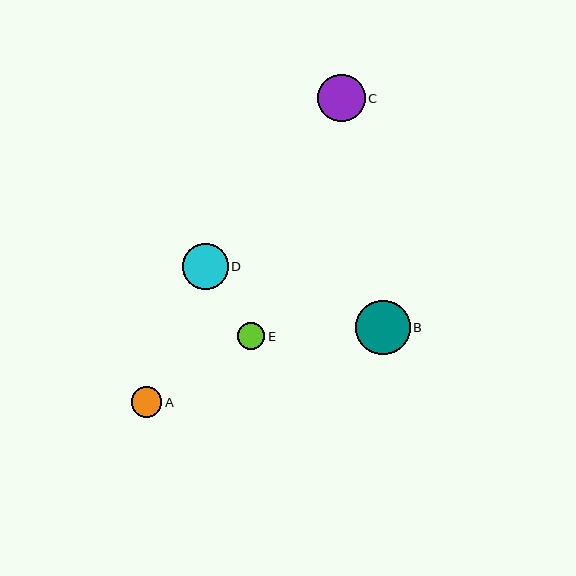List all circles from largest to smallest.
From largest to smallest: B, C, D, A, E.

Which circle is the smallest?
Circle E is the smallest with a size of approximately 27 pixels.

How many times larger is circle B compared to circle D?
Circle B is approximately 1.2 times the size of circle D.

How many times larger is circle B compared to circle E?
Circle B is approximately 2.0 times the size of circle E.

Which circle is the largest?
Circle B is the largest with a size of approximately 54 pixels.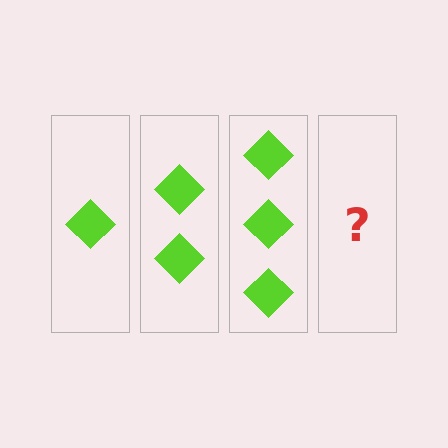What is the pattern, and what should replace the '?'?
The pattern is that each step adds one more diamond. The '?' should be 4 diamonds.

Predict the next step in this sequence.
The next step is 4 diamonds.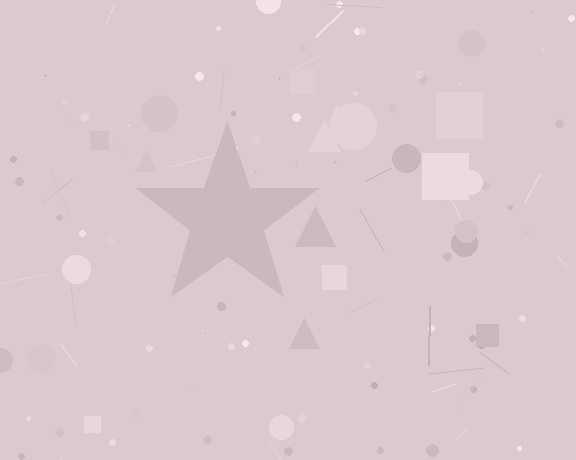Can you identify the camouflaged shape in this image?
The camouflaged shape is a star.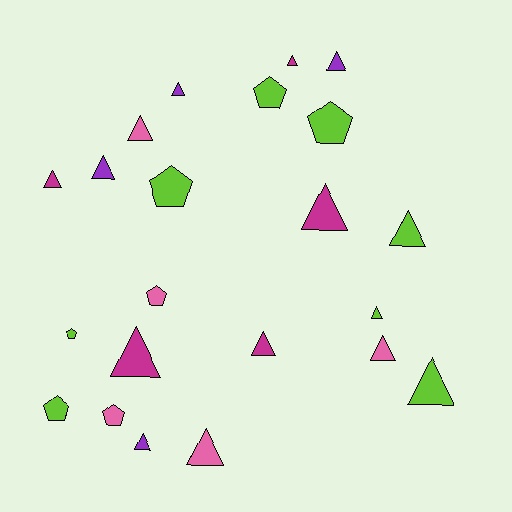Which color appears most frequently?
Lime, with 8 objects.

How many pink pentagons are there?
There are 2 pink pentagons.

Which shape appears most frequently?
Triangle, with 15 objects.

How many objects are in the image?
There are 22 objects.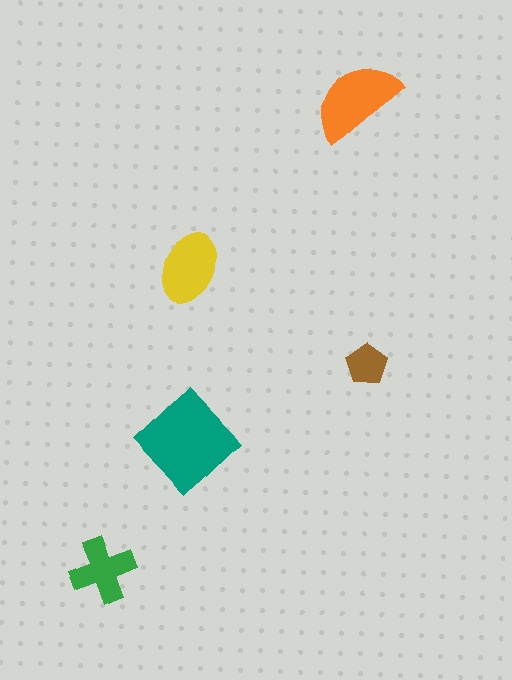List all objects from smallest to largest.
The brown pentagon, the green cross, the yellow ellipse, the orange semicircle, the teal diamond.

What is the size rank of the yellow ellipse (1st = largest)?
3rd.